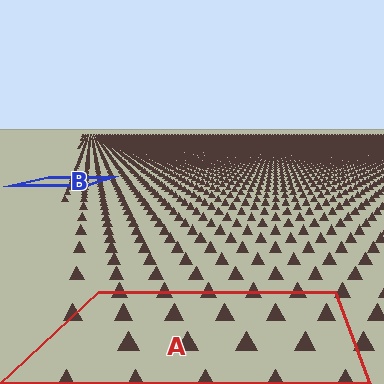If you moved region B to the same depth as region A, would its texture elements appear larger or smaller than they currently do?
They would appear larger. At a closer depth, the same texture elements are projected at a bigger on-screen size.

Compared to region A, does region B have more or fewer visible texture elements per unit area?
Region B has more texture elements per unit area — they are packed more densely because it is farther away.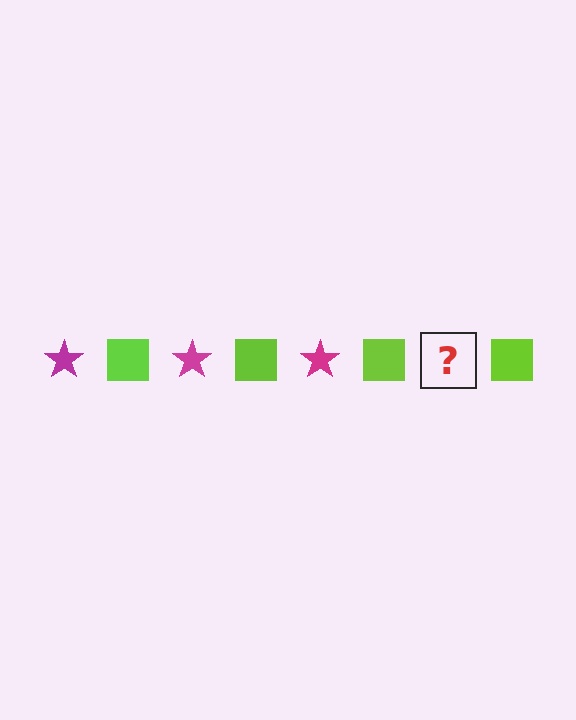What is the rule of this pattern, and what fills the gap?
The rule is that the pattern alternates between magenta star and lime square. The gap should be filled with a magenta star.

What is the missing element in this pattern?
The missing element is a magenta star.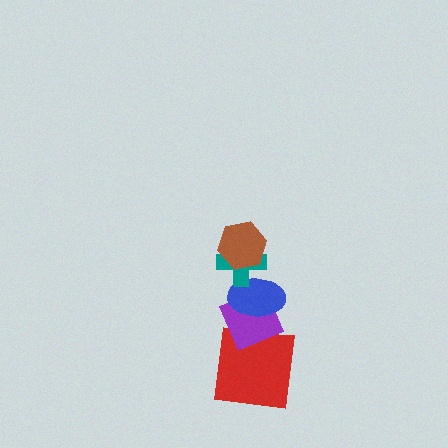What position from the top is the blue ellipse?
The blue ellipse is 3rd from the top.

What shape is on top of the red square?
The purple diamond is on top of the red square.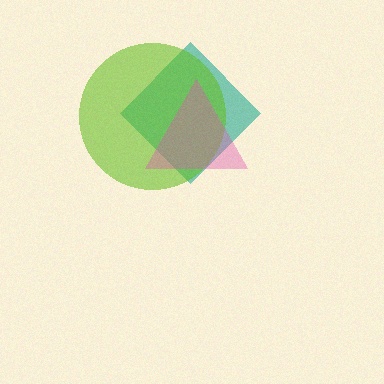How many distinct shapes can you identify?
There are 3 distinct shapes: a teal diamond, a lime circle, a pink triangle.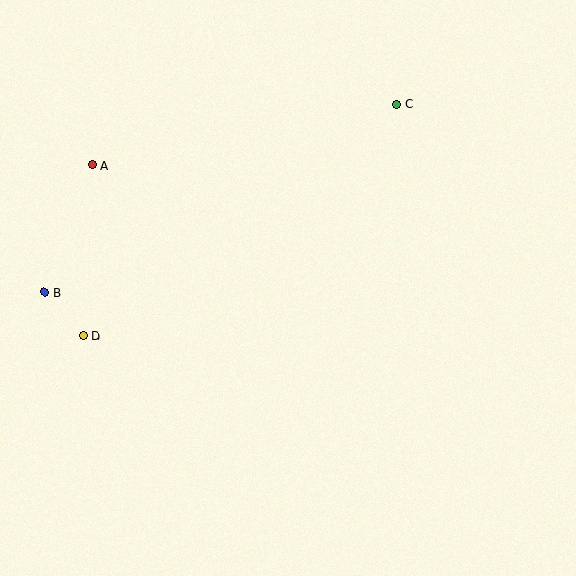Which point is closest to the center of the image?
Point D at (83, 336) is closest to the center.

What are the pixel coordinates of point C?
Point C is at (397, 104).